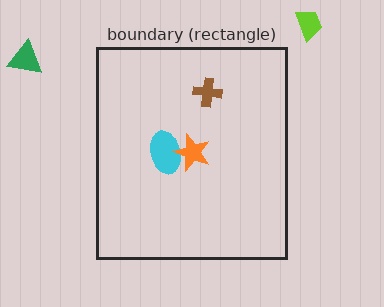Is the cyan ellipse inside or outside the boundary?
Inside.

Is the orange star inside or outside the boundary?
Inside.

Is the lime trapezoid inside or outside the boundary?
Outside.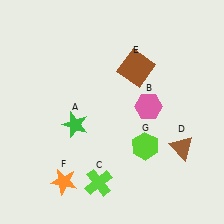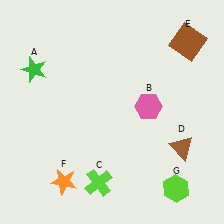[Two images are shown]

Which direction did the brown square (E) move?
The brown square (E) moved right.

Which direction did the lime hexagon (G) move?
The lime hexagon (G) moved down.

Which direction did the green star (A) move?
The green star (A) moved up.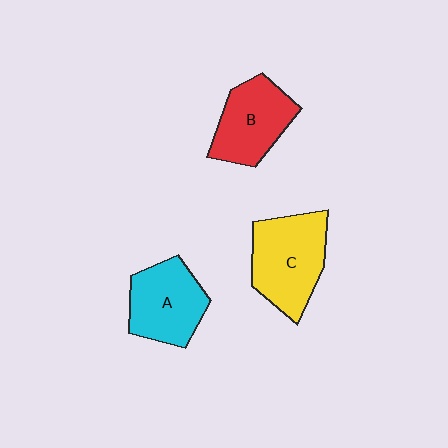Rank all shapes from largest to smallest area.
From largest to smallest: C (yellow), A (cyan), B (red).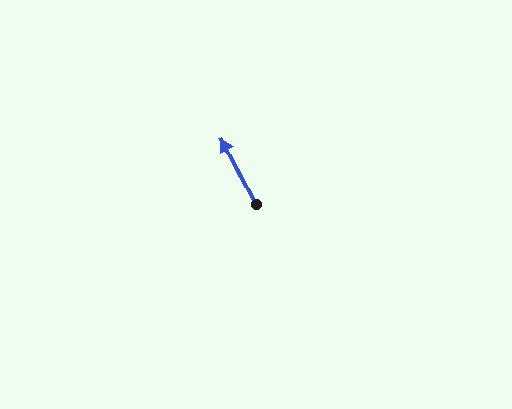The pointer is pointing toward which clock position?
Roughly 11 o'clock.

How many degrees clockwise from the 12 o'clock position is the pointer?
Approximately 334 degrees.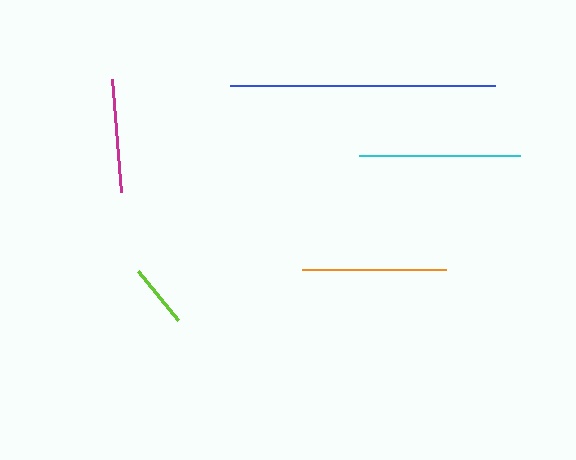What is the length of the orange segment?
The orange segment is approximately 145 pixels long.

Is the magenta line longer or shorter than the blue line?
The blue line is longer than the magenta line.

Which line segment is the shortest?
The lime line is the shortest at approximately 63 pixels.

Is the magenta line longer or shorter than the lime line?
The magenta line is longer than the lime line.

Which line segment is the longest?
The blue line is the longest at approximately 265 pixels.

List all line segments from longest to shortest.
From longest to shortest: blue, cyan, orange, magenta, lime.